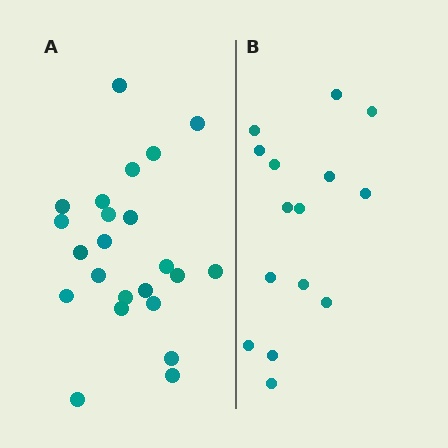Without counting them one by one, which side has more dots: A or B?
Region A (the left region) has more dots.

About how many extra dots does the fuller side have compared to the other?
Region A has roughly 8 or so more dots than region B.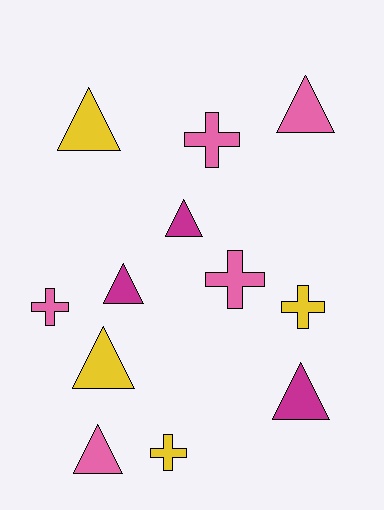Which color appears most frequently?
Pink, with 5 objects.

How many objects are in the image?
There are 12 objects.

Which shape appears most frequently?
Triangle, with 7 objects.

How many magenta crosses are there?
There are no magenta crosses.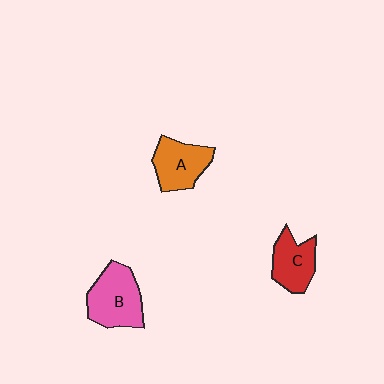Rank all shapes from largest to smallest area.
From largest to smallest: B (pink), A (orange), C (red).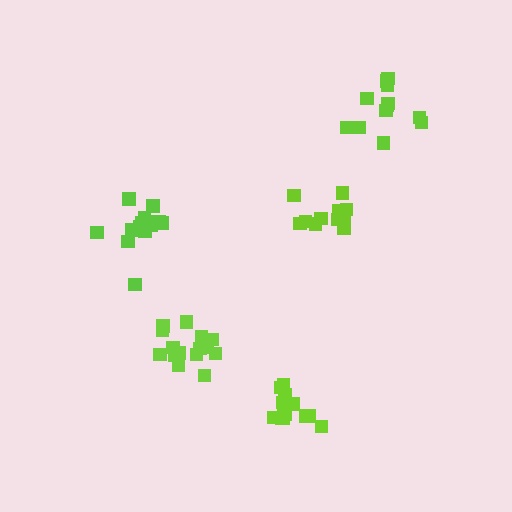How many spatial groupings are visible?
There are 5 spatial groupings.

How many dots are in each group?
Group 1: 12 dots, Group 2: 15 dots, Group 3: 13 dots, Group 4: 12 dots, Group 5: 15 dots (67 total).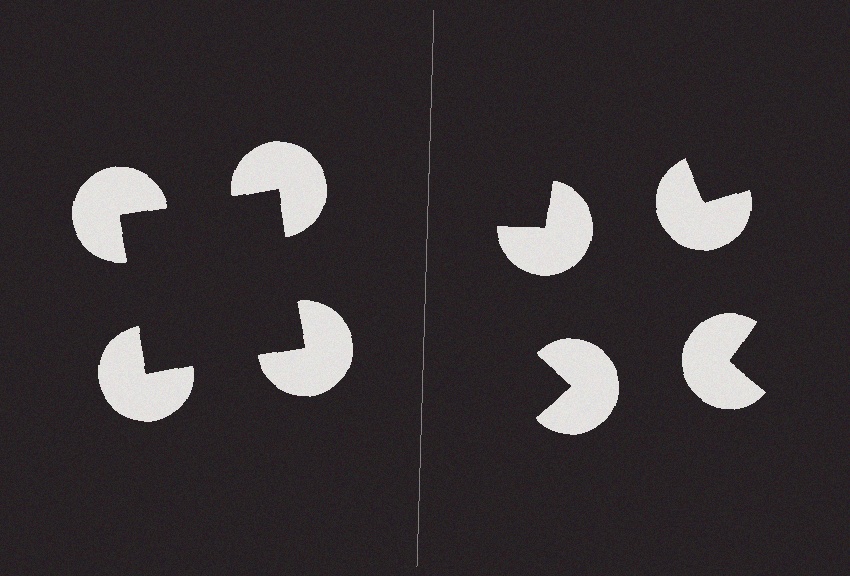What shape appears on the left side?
An illusory square.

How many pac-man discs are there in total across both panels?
8 — 4 on each side.